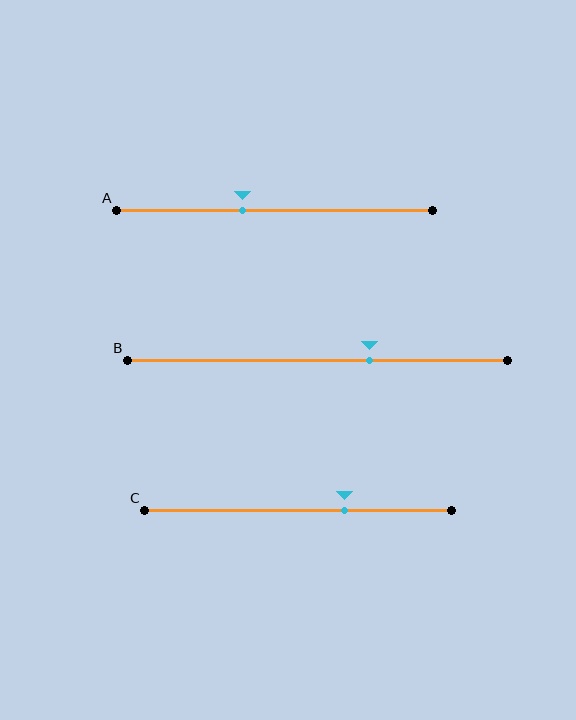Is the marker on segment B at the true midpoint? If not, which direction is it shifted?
No, the marker on segment B is shifted to the right by about 14% of the segment length.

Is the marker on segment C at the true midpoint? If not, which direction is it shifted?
No, the marker on segment C is shifted to the right by about 15% of the segment length.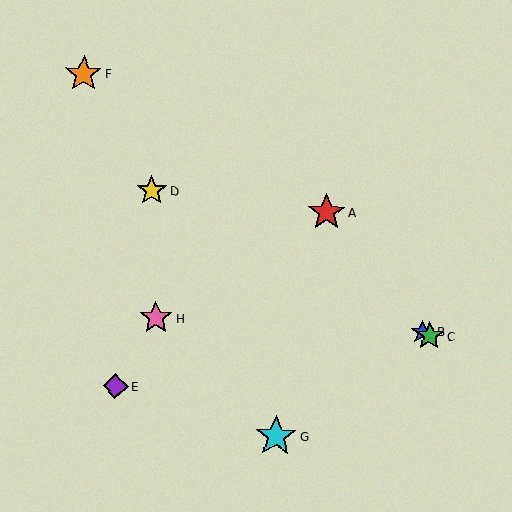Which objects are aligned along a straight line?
Objects B, C, D are aligned along a straight line.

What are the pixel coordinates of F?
Object F is at (84, 74).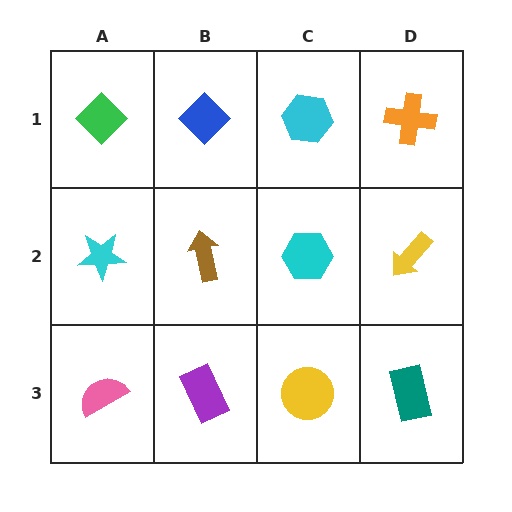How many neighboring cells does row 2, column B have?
4.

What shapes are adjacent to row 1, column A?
A cyan star (row 2, column A), a blue diamond (row 1, column B).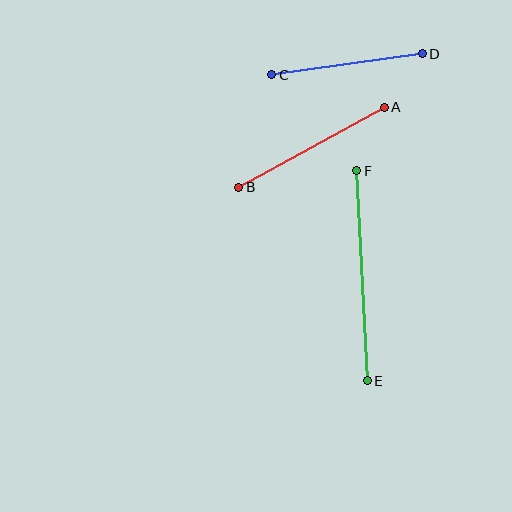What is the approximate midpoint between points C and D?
The midpoint is at approximately (347, 64) pixels.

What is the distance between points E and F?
The distance is approximately 211 pixels.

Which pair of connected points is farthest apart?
Points E and F are farthest apart.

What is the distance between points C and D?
The distance is approximately 152 pixels.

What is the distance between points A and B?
The distance is approximately 166 pixels.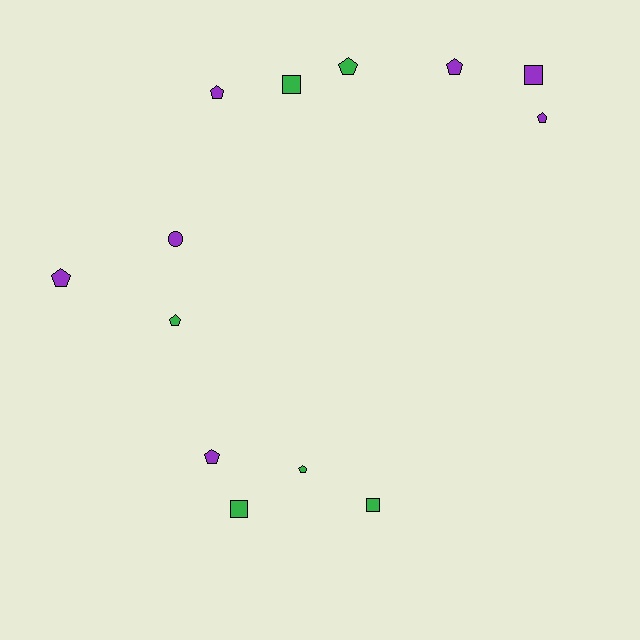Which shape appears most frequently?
Pentagon, with 8 objects.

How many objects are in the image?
There are 13 objects.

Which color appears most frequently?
Purple, with 7 objects.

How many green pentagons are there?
There are 3 green pentagons.